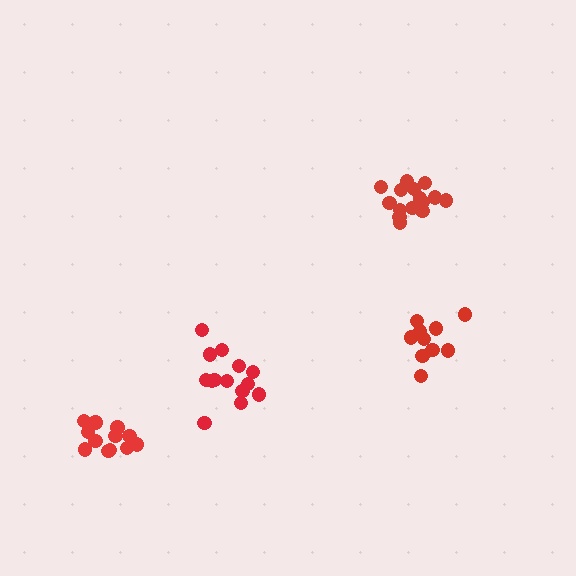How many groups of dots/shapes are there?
There are 4 groups.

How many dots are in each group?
Group 1: 10 dots, Group 2: 14 dots, Group 3: 16 dots, Group 4: 12 dots (52 total).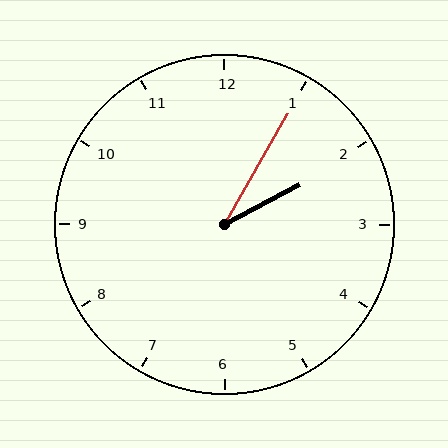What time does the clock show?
2:05.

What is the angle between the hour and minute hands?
Approximately 32 degrees.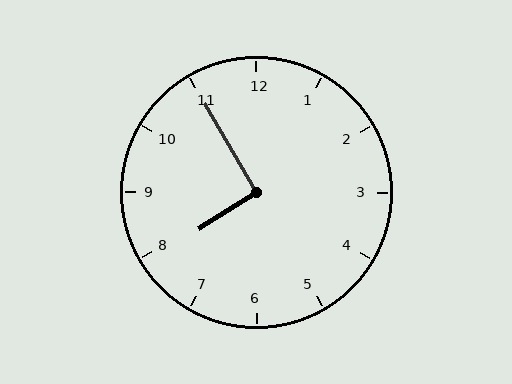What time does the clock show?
7:55.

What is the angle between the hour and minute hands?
Approximately 92 degrees.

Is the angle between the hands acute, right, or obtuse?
It is right.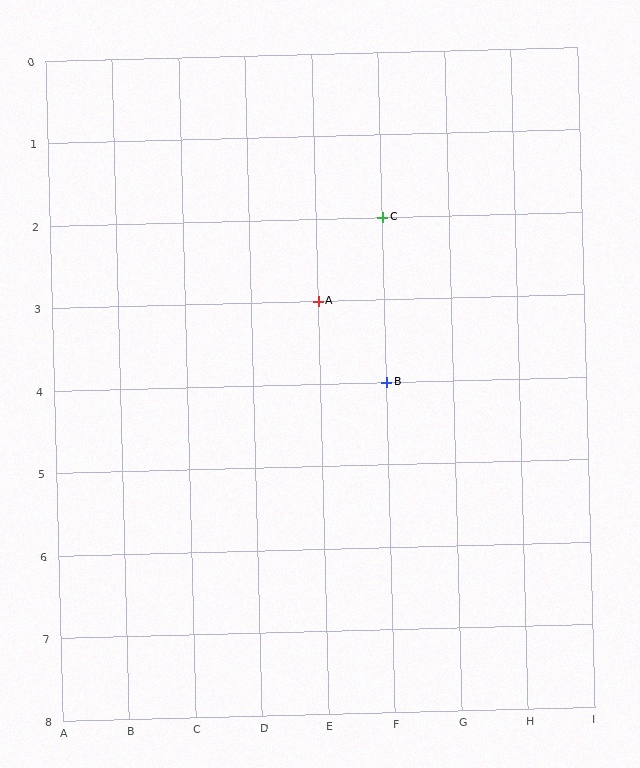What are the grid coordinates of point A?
Point A is at grid coordinates (E, 3).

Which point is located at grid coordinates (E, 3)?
Point A is at (E, 3).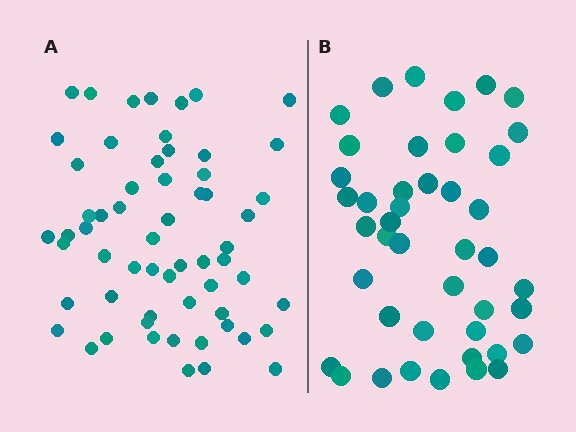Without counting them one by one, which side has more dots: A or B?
Region A (the left region) has more dots.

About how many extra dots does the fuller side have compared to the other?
Region A has approximately 15 more dots than region B.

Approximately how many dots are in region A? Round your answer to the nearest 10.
About 60 dots.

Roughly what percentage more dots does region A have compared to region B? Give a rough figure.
About 40% more.